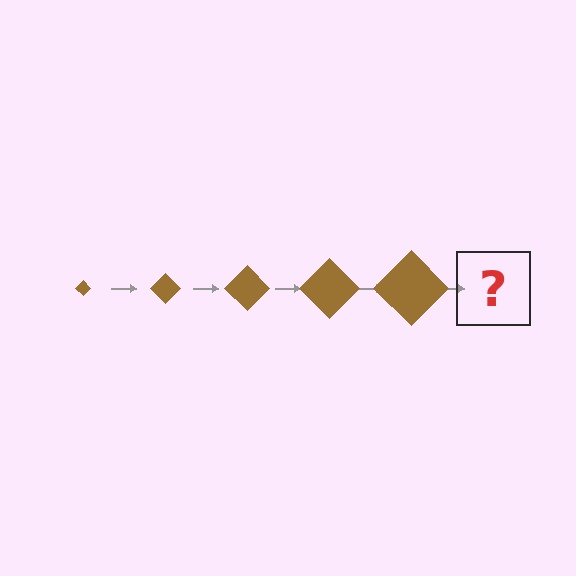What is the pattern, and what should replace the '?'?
The pattern is that the diamond gets progressively larger each step. The '?' should be a brown diamond, larger than the previous one.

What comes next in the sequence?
The next element should be a brown diamond, larger than the previous one.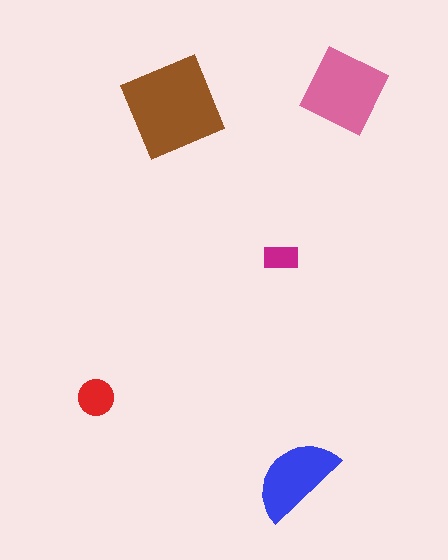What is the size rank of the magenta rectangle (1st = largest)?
5th.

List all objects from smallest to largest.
The magenta rectangle, the red circle, the blue semicircle, the pink diamond, the brown square.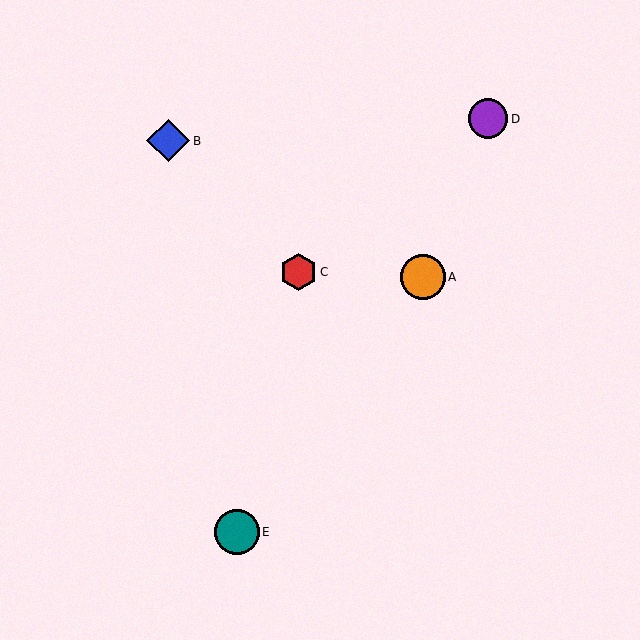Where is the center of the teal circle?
The center of the teal circle is at (237, 532).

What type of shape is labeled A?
Shape A is an orange circle.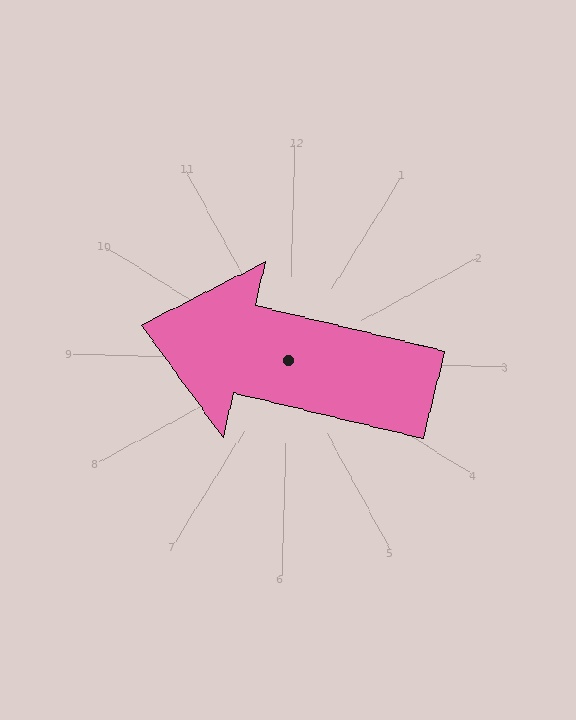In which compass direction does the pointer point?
West.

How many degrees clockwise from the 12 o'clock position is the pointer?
Approximately 282 degrees.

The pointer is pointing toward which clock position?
Roughly 9 o'clock.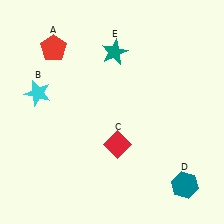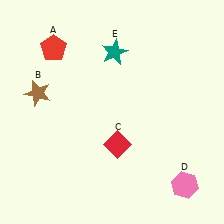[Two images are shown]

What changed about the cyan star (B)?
In Image 1, B is cyan. In Image 2, it changed to brown.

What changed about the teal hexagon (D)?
In Image 1, D is teal. In Image 2, it changed to pink.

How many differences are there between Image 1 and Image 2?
There are 2 differences between the two images.